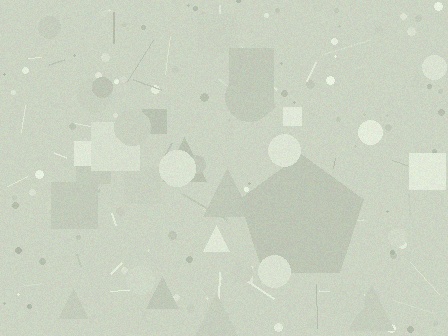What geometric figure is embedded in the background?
A pentagon is embedded in the background.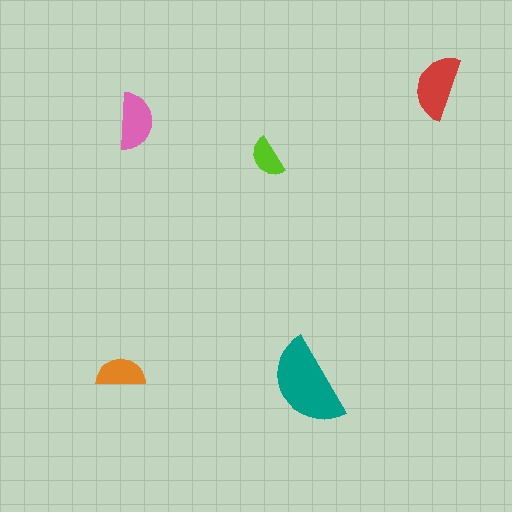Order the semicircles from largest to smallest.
the teal one, the red one, the pink one, the orange one, the lime one.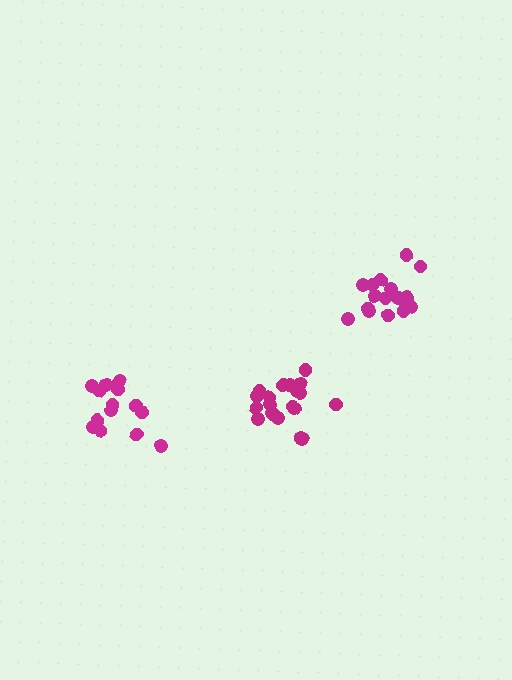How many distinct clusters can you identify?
There are 3 distinct clusters.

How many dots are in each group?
Group 1: 20 dots, Group 2: 14 dots, Group 3: 17 dots (51 total).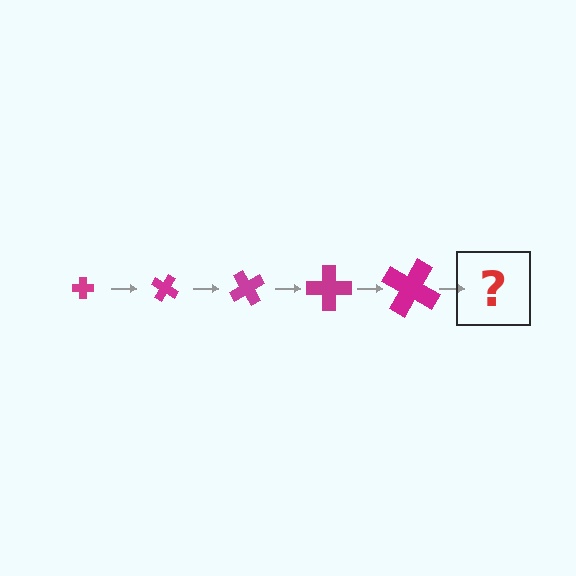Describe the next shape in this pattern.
It should be a cross, larger than the previous one and rotated 150 degrees from the start.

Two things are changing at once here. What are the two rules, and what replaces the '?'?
The two rules are that the cross grows larger each step and it rotates 30 degrees each step. The '?' should be a cross, larger than the previous one and rotated 150 degrees from the start.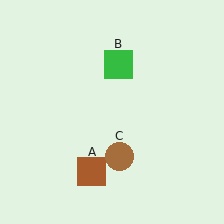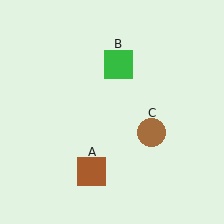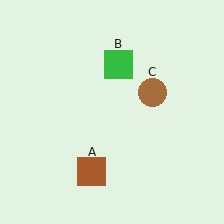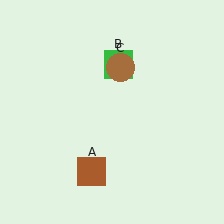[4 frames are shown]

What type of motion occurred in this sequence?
The brown circle (object C) rotated counterclockwise around the center of the scene.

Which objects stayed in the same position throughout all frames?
Brown square (object A) and green square (object B) remained stationary.